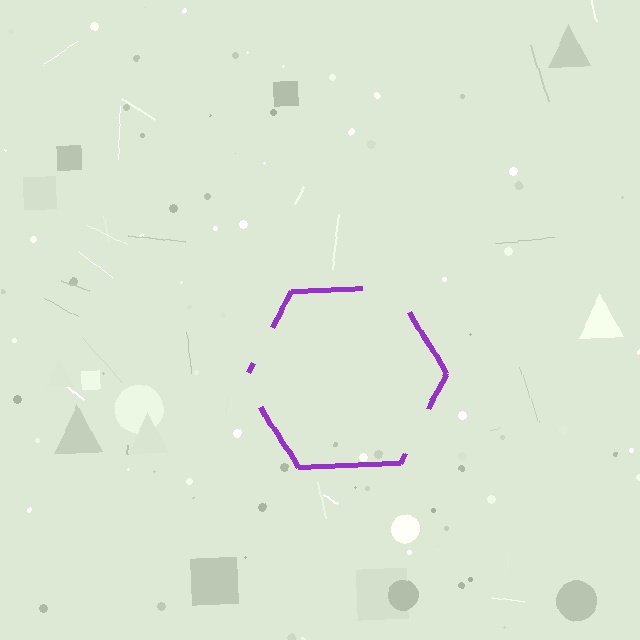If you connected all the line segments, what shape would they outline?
They would outline a hexagon.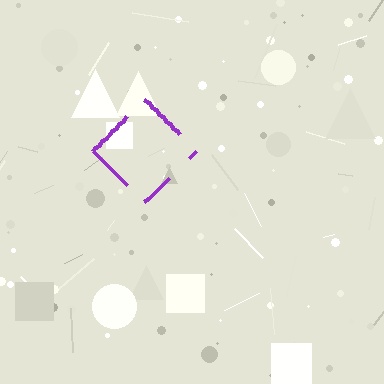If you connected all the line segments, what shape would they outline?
They would outline a diamond.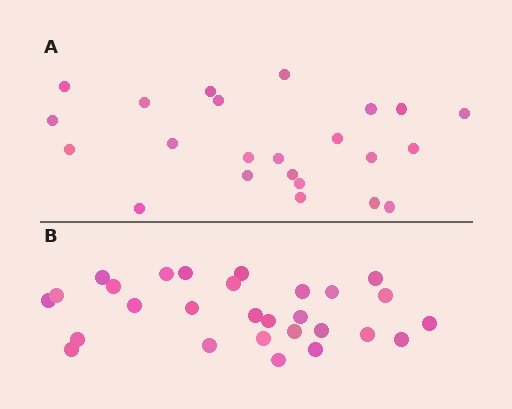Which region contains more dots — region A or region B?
Region B (the bottom region) has more dots.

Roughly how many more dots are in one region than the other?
Region B has about 5 more dots than region A.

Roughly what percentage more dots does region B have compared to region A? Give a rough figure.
About 20% more.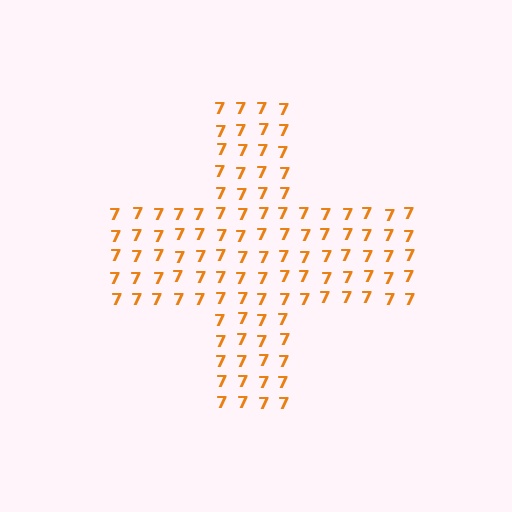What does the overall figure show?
The overall figure shows a cross.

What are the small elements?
The small elements are digit 7's.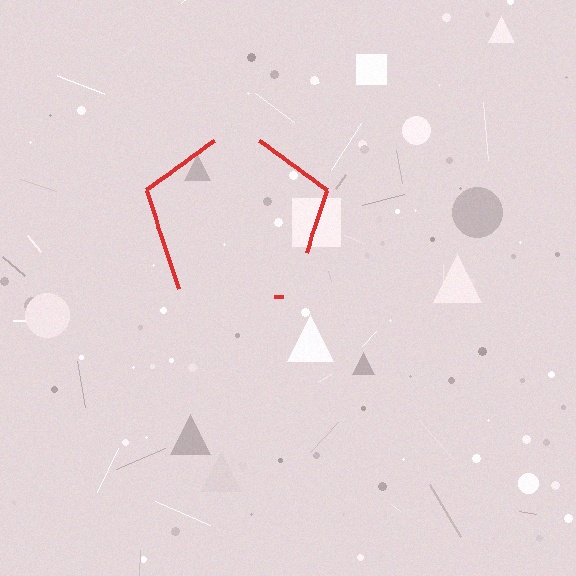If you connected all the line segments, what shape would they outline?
They would outline a pentagon.